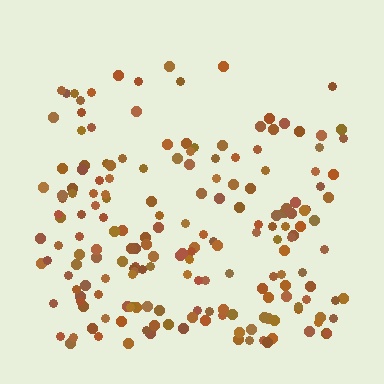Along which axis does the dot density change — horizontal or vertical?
Vertical.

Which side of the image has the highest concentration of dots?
The bottom.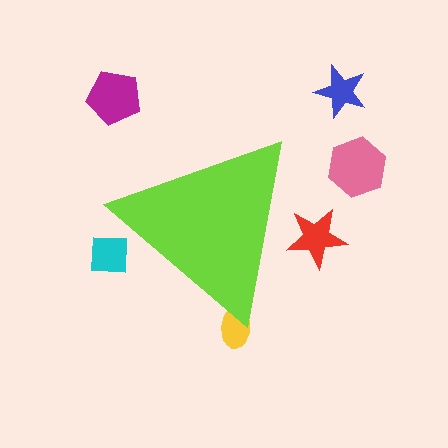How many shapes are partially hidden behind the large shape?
3 shapes are partially hidden.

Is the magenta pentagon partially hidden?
No, the magenta pentagon is fully visible.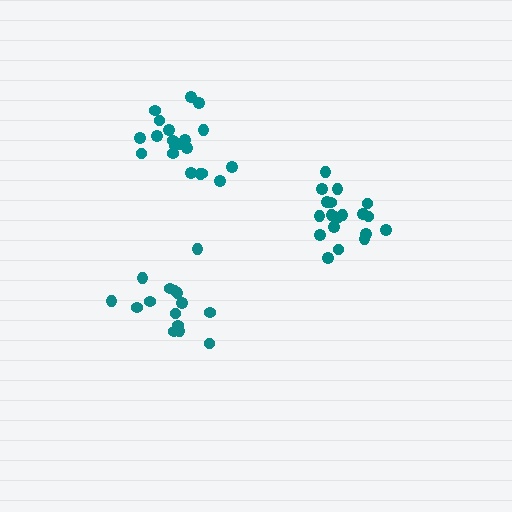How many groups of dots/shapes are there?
There are 3 groups.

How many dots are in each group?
Group 1: 15 dots, Group 2: 20 dots, Group 3: 20 dots (55 total).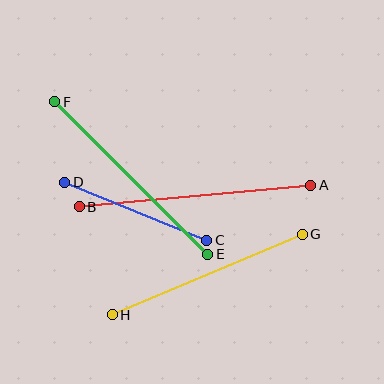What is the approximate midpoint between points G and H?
The midpoint is at approximately (207, 275) pixels.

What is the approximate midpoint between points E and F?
The midpoint is at approximately (131, 178) pixels.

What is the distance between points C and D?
The distance is approximately 153 pixels.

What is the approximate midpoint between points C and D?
The midpoint is at approximately (136, 211) pixels.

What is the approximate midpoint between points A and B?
The midpoint is at approximately (195, 196) pixels.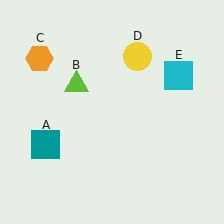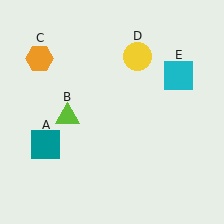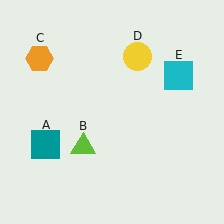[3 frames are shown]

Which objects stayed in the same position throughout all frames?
Teal square (object A) and orange hexagon (object C) and yellow circle (object D) and cyan square (object E) remained stationary.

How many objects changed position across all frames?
1 object changed position: lime triangle (object B).